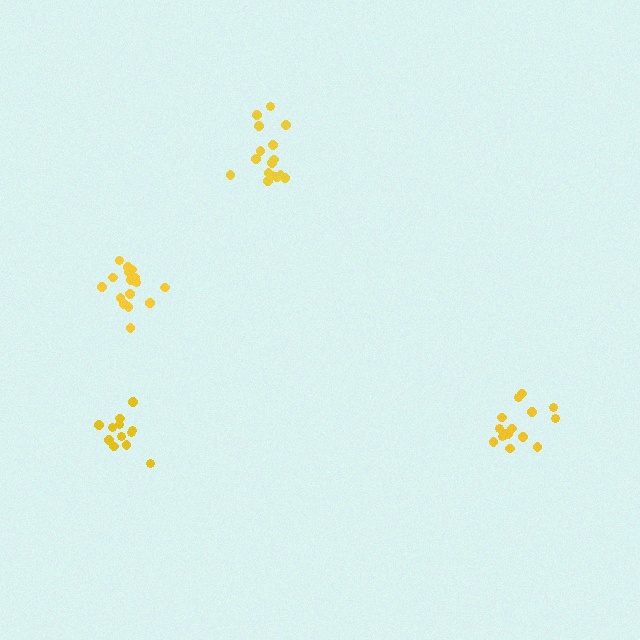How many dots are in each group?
Group 1: 16 dots, Group 2: 12 dots, Group 3: 16 dots, Group 4: 15 dots (59 total).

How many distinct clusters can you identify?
There are 4 distinct clusters.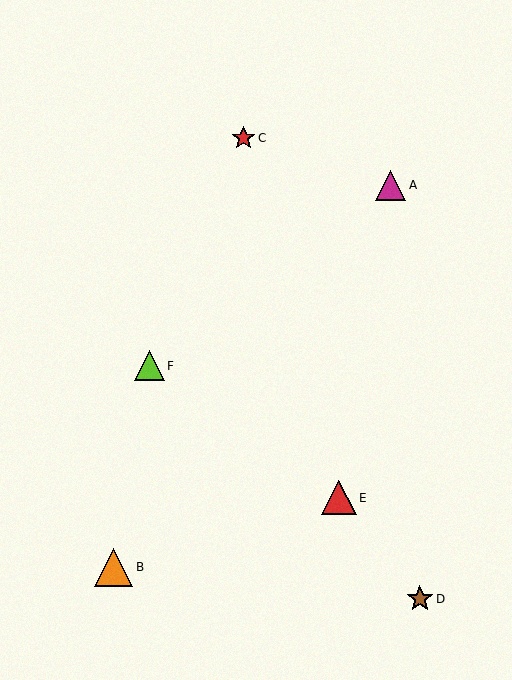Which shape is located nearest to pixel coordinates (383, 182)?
The magenta triangle (labeled A) at (391, 185) is nearest to that location.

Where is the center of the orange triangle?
The center of the orange triangle is at (113, 567).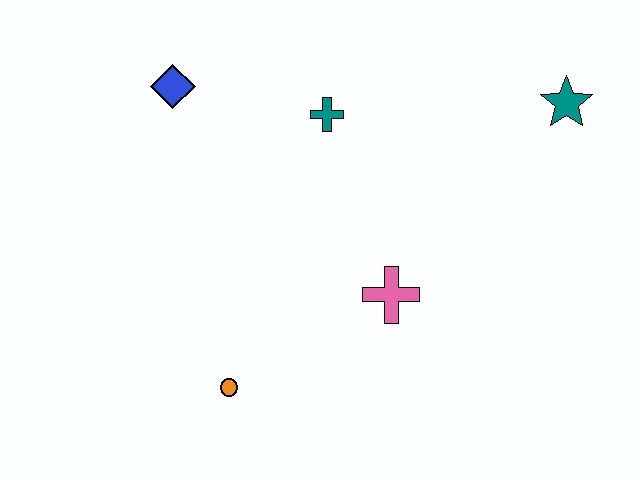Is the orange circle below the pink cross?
Yes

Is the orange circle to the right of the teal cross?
No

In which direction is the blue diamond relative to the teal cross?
The blue diamond is to the left of the teal cross.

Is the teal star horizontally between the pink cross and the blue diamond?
No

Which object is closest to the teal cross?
The blue diamond is closest to the teal cross.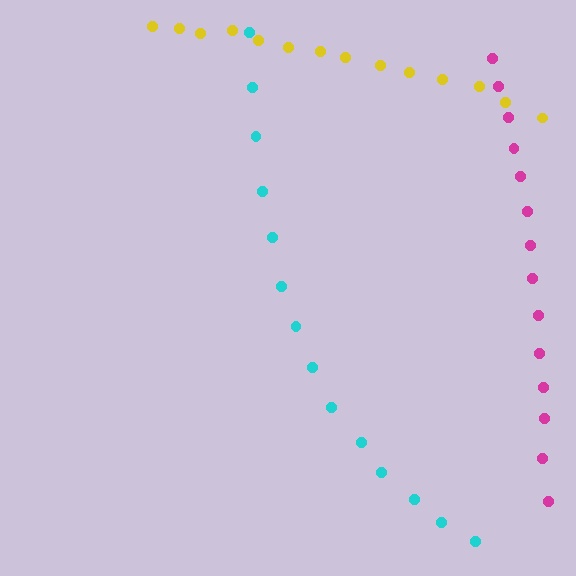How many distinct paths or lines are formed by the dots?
There are 3 distinct paths.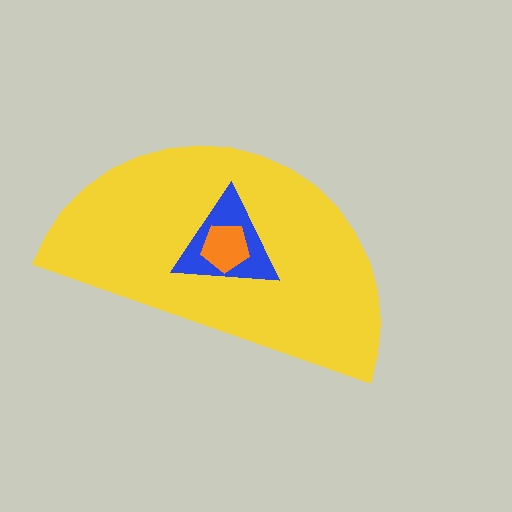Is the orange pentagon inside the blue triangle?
Yes.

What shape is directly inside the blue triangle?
The orange pentagon.